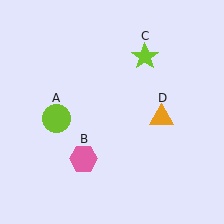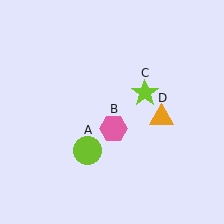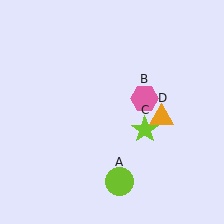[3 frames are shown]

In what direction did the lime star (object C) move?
The lime star (object C) moved down.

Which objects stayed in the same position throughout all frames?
Orange triangle (object D) remained stationary.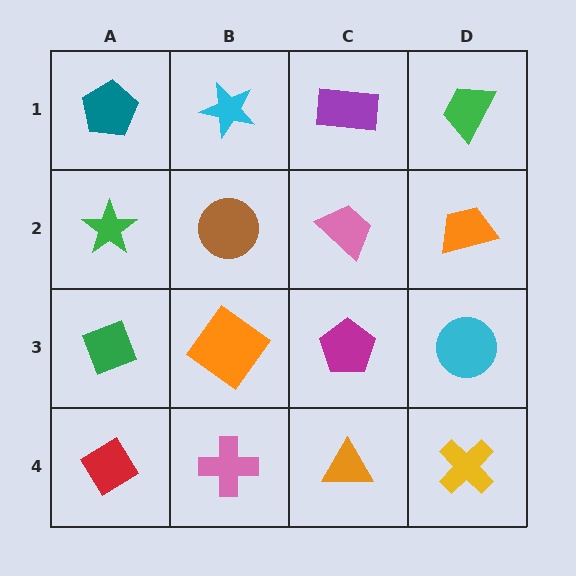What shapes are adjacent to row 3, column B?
A brown circle (row 2, column B), a pink cross (row 4, column B), a green diamond (row 3, column A), a magenta pentagon (row 3, column C).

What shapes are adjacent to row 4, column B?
An orange diamond (row 3, column B), a red diamond (row 4, column A), an orange triangle (row 4, column C).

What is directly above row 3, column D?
An orange trapezoid.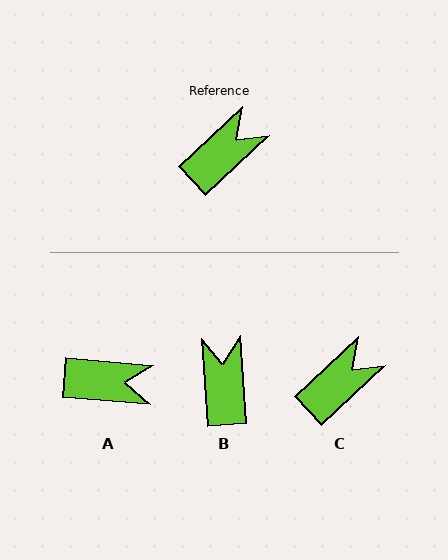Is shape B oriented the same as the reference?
No, it is off by about 51 degrees.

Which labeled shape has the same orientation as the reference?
C.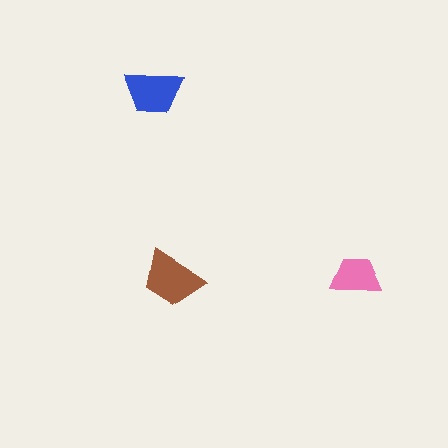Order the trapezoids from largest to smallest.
the brown one, the blue one, the pink one.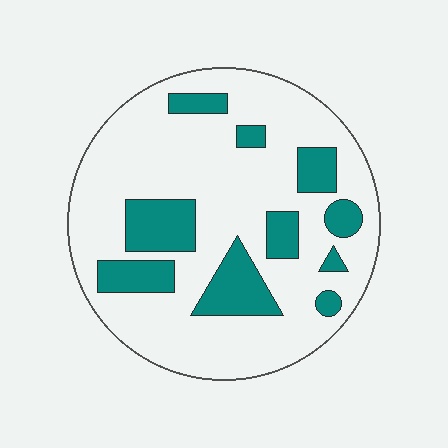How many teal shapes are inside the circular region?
10.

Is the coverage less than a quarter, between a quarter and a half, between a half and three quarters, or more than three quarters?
Less than a quarter.